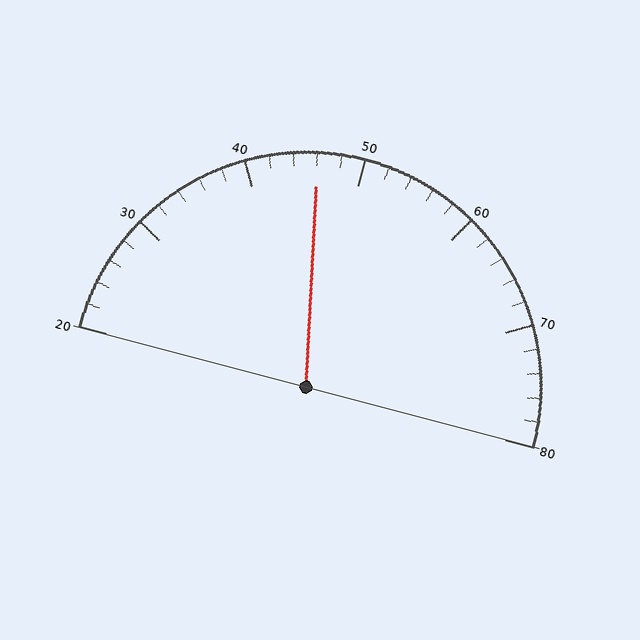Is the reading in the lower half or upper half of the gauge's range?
The reading is in the lower half of the range (20 to 80).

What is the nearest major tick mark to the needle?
The nearest major tick mark is 50.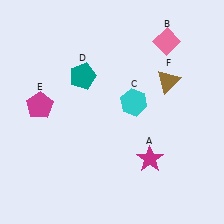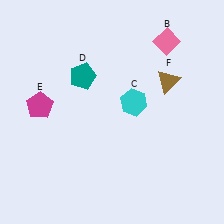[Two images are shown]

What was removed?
The magenta star (A) was removed in Image 2.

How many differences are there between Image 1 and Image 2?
There is 1 difference between the two images.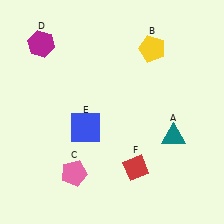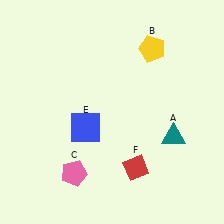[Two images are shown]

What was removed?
The magenta hexagon (D) was removed in Image 2.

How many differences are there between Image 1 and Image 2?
There is 1 difference between the two images.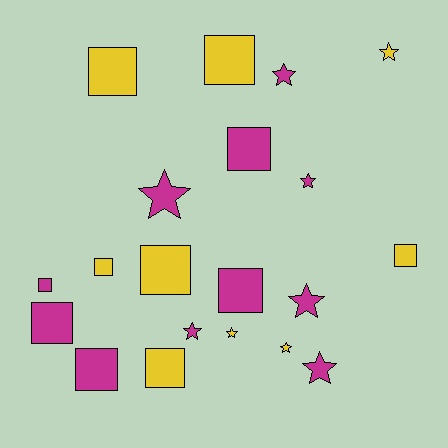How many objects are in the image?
There are 20 objects.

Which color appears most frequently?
Magenta, with 11 objects.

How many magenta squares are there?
There are 5 magenta squares.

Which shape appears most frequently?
Square, with 11 objects.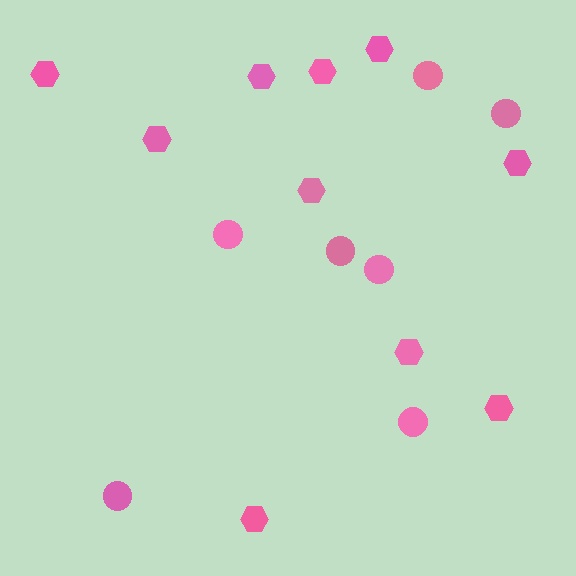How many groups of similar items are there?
There are 2 groups: one group of hexagons (10) and one group of circles (7).